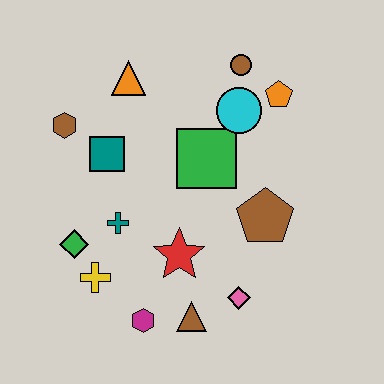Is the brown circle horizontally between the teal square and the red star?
No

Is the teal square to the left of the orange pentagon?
Yes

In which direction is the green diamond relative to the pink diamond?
The green diamond is to the left of the pink diamond.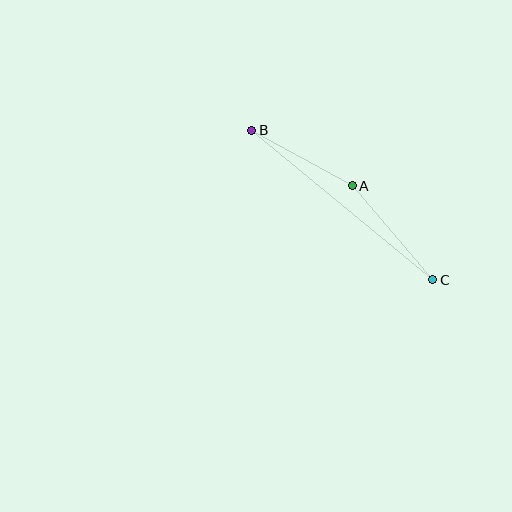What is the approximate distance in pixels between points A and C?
The distance between A and C is approximately 124 pixels.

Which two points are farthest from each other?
Points B and C are farthest from each other.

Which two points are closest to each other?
Points A and B are closest to each other.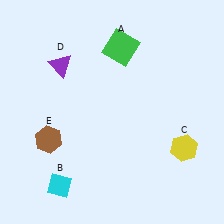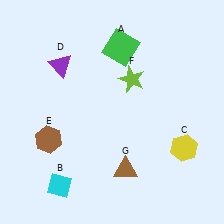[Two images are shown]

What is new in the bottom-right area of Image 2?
A brown triangle (G) was added in the bottom-right area of Image 2.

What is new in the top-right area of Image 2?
A lime star (F) was added in the top-right area of Image 2.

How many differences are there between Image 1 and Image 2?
There are 2 differences between the two images.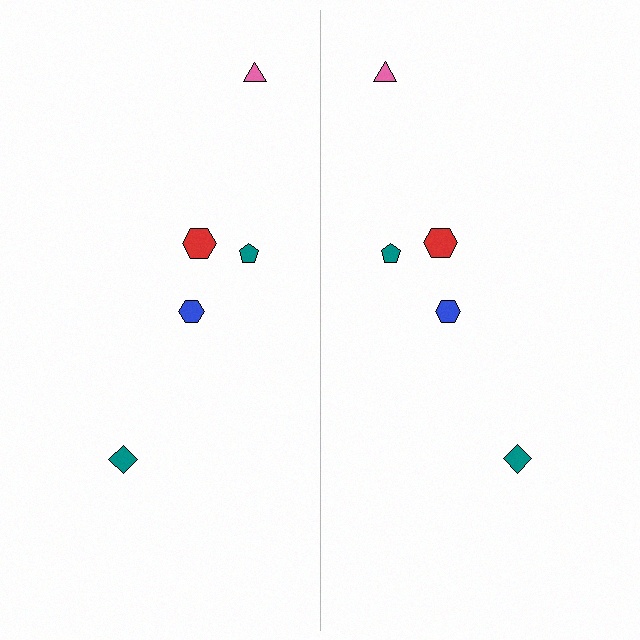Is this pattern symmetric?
Yes, this pattern has bilateral (reflection) symmetry.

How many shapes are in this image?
There are 10 shapes in this image.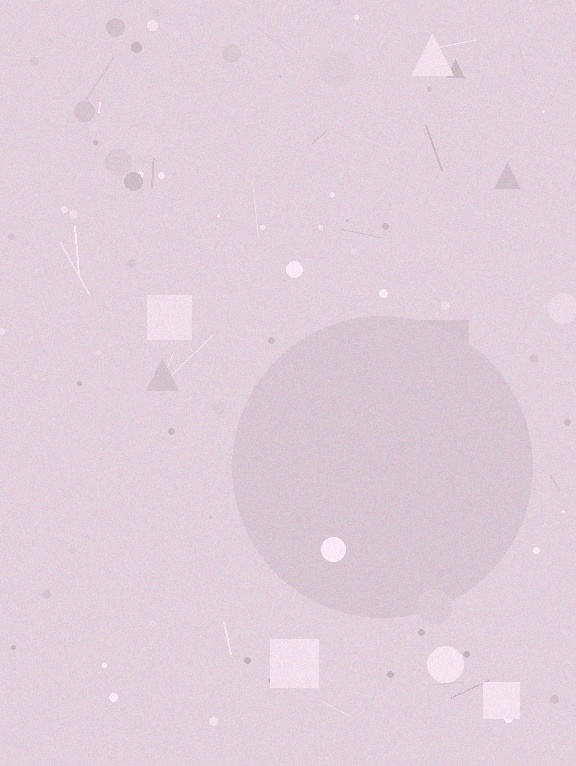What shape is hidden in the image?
A circle is hidden in the image.